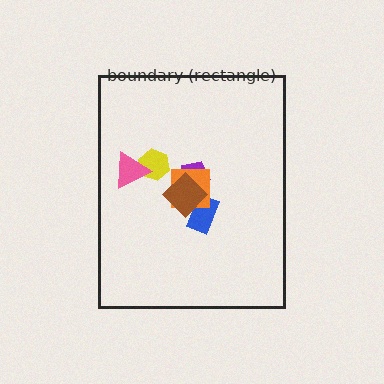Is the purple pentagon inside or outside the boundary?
Inside.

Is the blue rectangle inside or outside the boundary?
Inside.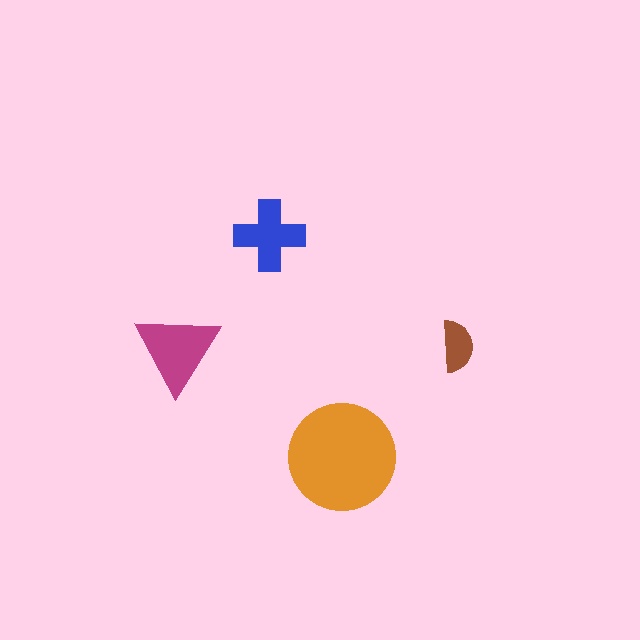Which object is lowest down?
The orange circle is bottommost.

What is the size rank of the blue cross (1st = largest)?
3rd.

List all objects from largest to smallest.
The orange circle, the magenta triangle, the blue cross, the brown semicircle.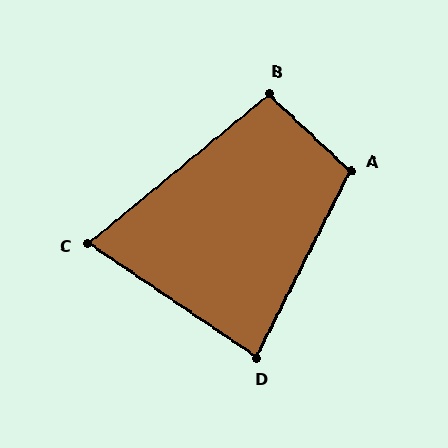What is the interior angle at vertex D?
Approximately 83 degrees (acute).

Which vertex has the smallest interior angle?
C, at approximately 74 degrees.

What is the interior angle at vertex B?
Approximately 97 degrees (obtuse).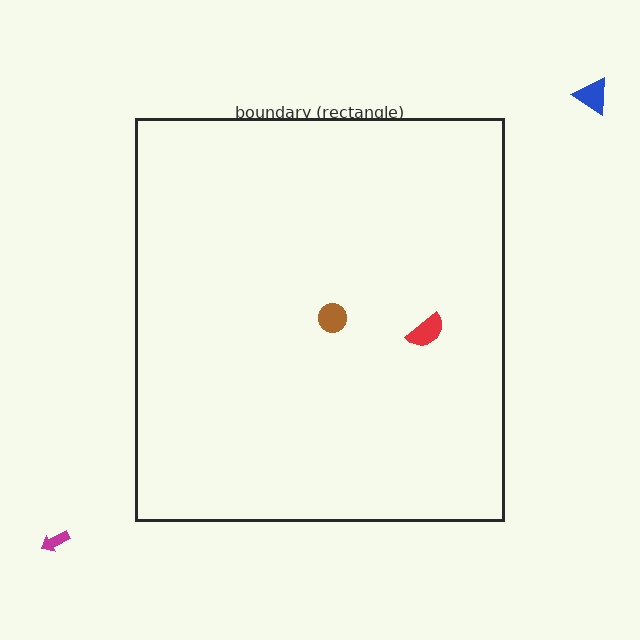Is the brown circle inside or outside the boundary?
Inside.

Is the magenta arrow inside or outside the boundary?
Outside.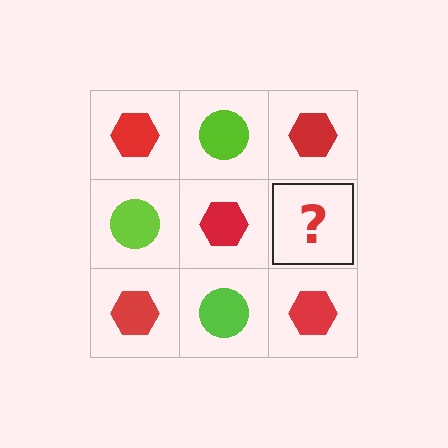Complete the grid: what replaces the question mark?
The question mark should be replaced with a lime circle.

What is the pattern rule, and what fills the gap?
The rule is that it alternates red hexagon and lime circle in a checkerboard pattern. The gap should be filled with a lime circle.